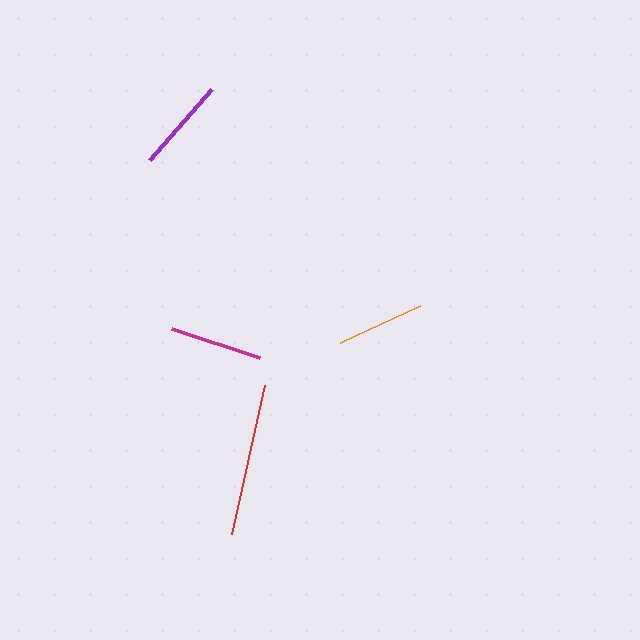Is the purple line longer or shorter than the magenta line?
The purple line is longer than the magenta line.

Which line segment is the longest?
The red line is the longest at approximately 152 pixels.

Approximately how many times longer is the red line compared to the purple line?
The red line is approximately 1.6 times the length of the purple line.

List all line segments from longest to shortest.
From longest to shortest: red, purple, magenta, orange.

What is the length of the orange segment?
The orange segment is approximately 88 pixels long.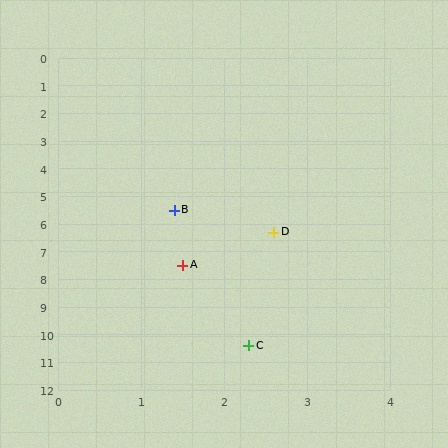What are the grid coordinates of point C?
Point C is at approximately (2.3, 10.4).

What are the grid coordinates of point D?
Point D is at approximately (2.6, 6.3).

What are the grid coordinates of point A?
Point A is at approximately (1.5, 7.5).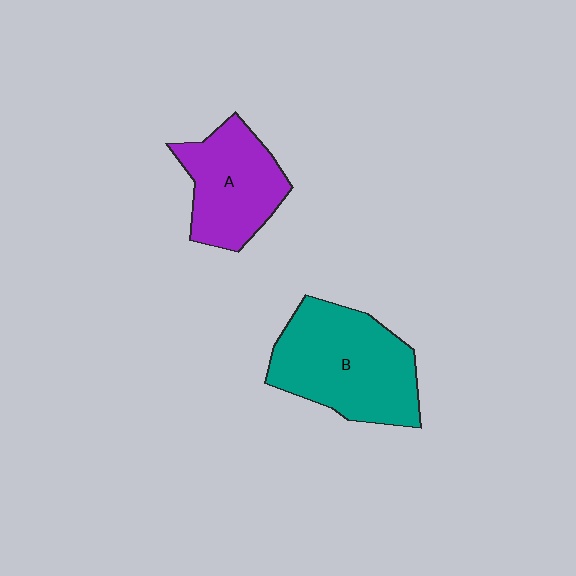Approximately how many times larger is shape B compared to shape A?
Approximately 1.4 times.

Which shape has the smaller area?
Shape A (purple).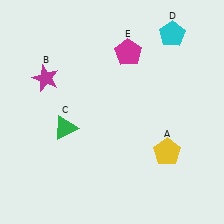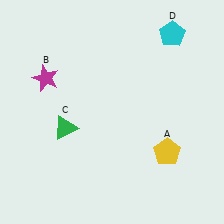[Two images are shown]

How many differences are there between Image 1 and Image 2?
There is 1 difference between the two images.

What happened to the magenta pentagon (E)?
The magenta pentagon (E) was removed in Image 2. It was in the top-right area of Image 1.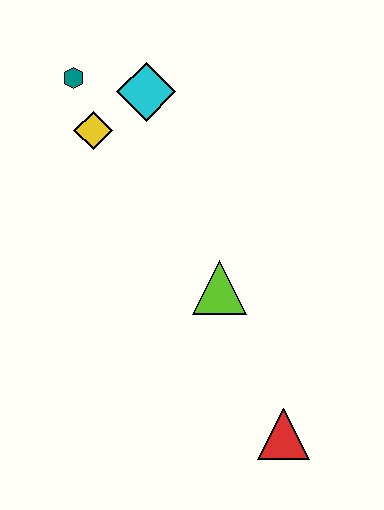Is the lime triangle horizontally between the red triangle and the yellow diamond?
Yes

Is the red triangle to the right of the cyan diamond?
Yes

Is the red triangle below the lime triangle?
Yes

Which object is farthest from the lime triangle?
The teal hexagon is farthest from the lime triangle.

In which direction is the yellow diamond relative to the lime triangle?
The yellow diamond is above the lime triangle.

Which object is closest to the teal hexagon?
The yellow diamond is closest to the teal hexagon.